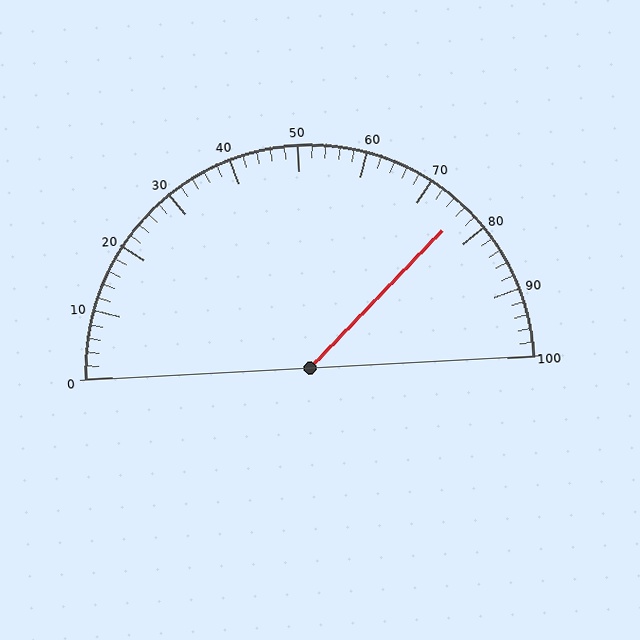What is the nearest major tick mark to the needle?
The nearest major tick mark is 80.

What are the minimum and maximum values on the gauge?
The gauge ranges from 0 to 100.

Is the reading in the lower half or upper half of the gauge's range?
The reading is in the upper half of the range (0 to 100).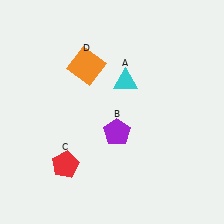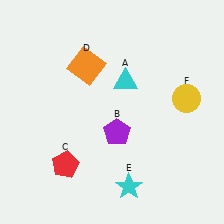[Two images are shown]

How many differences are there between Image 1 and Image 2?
There are 2 differences between the two images.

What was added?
A cyan star (E), a yellow circle (F) were added in Image 2.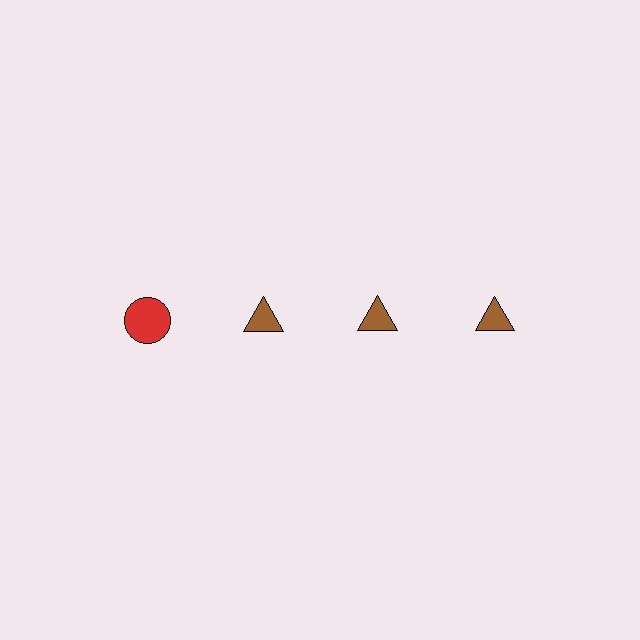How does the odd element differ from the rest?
It differs in both color (red instead of brown) and shape (circle instead of triangle).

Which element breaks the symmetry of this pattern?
The red circle in the top row, leftmost column breaks the symmetry. All other shapes are brown triangles.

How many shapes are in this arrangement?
There are 4 shapes arranged in a grid pattern.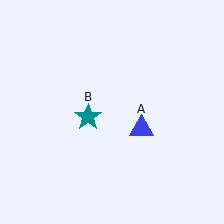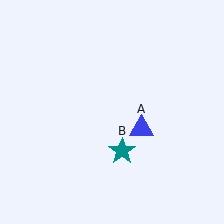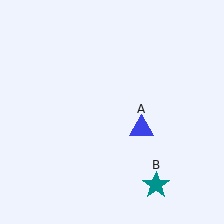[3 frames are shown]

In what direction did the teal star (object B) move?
The teal star (object B) moved down and to the right.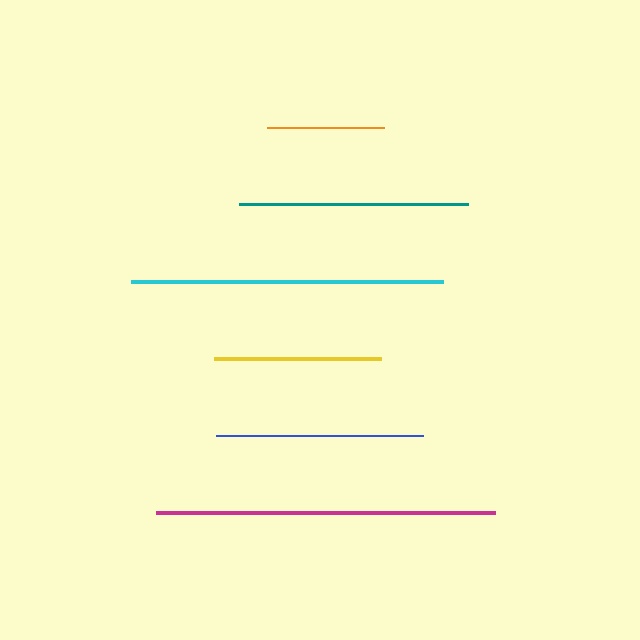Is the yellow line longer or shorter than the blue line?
The blue line is longer than the yellow line.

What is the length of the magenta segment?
The magenta segment is approximately 339 pixels long.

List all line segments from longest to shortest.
From longest to shortest: magenta, cyan, teal, blue, yellow, orange.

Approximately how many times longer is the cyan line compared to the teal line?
The cyan line is approximately 1.4 times the length of the teal line.